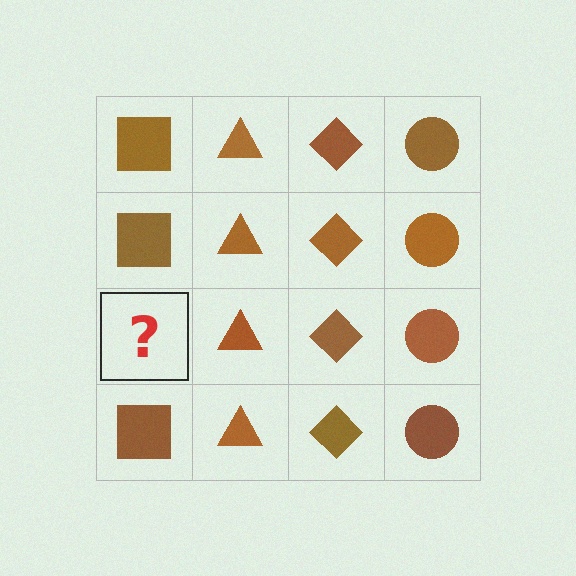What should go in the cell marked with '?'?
The missing cell should contain a brown square.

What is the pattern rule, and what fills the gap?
The rule is that each column has a consistent shape. The gap should be filled with a brown square.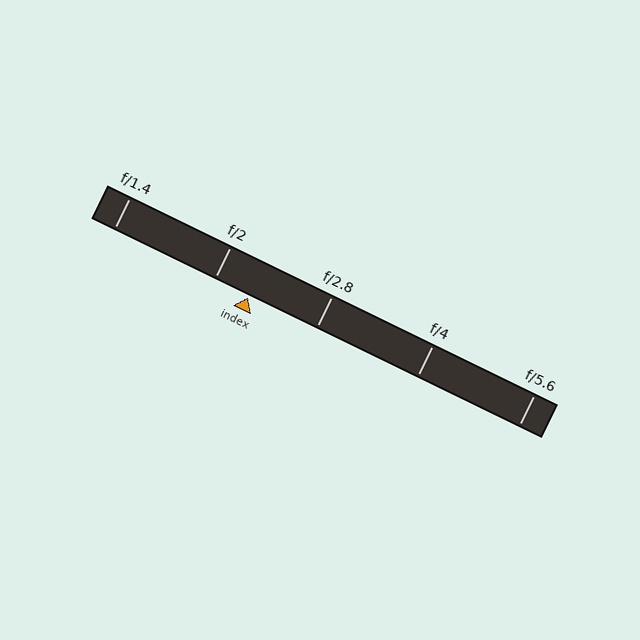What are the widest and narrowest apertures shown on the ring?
The widest aperture shown is f/1.4 and the narrowest is f/5.6.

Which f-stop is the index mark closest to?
The index mark is closest to f/2.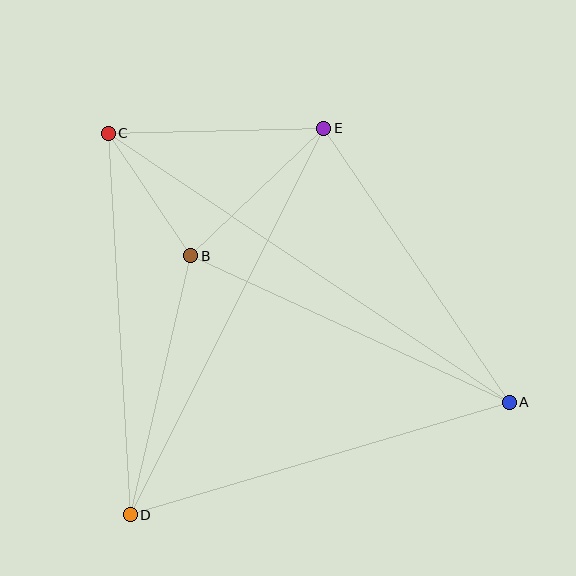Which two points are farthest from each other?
Points A and C are farthest from each other.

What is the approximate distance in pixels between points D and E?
The distance between D and E is approximately 432 pixels.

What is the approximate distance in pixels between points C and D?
The distance between C and D is approximately 382 pixels.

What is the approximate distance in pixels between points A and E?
The distance between A and E is approximately 331 pixels.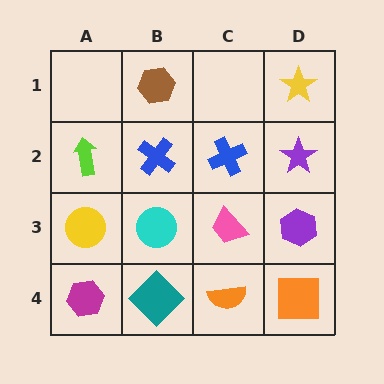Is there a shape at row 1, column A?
No, that cell is empty.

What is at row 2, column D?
A purple star.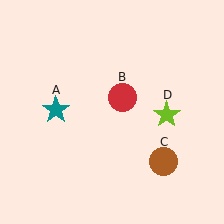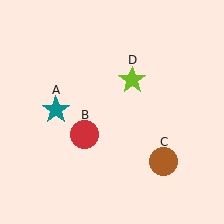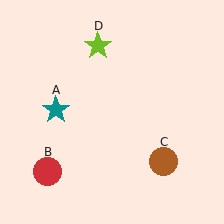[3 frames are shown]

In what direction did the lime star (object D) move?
The lime star (object D) moved up and to the left.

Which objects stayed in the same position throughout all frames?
Teal star (object A) and brown circle (object C) remained stationary.